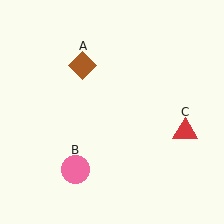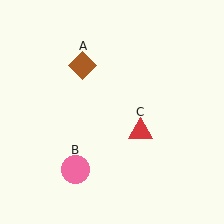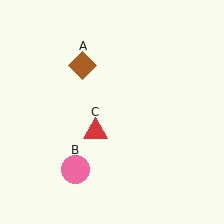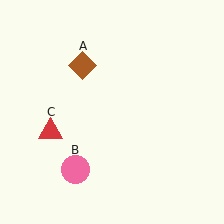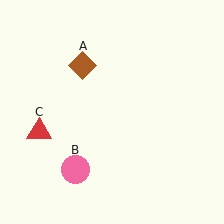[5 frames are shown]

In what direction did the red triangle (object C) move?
The red triangle (object C) moved left.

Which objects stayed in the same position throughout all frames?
Brown diamond (object A) and pink circle (object B) remained stationary.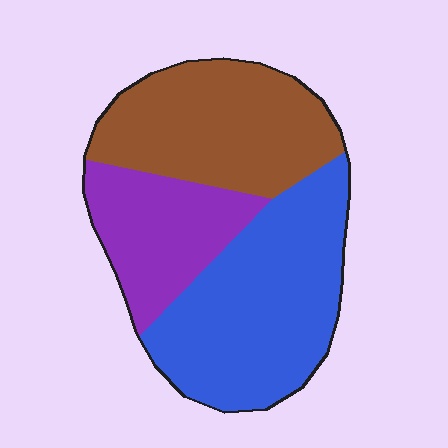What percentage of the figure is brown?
Brown covers 34% of the figure.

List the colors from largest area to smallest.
From largest to smallest: blue, brown, purple.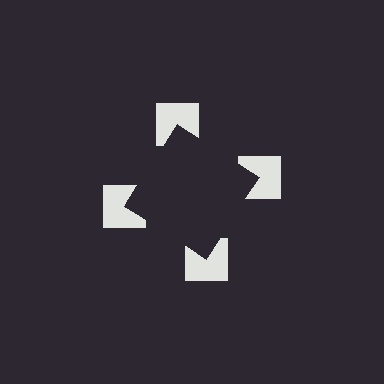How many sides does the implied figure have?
4 sides.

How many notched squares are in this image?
There are 4 — one at each vertex of the illusory square.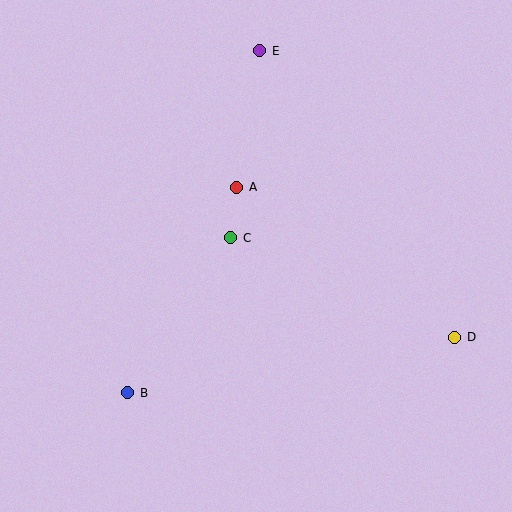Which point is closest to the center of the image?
Point C at (231, 238) is closest to the center.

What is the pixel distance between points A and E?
The distance between A and E is 138 pixels.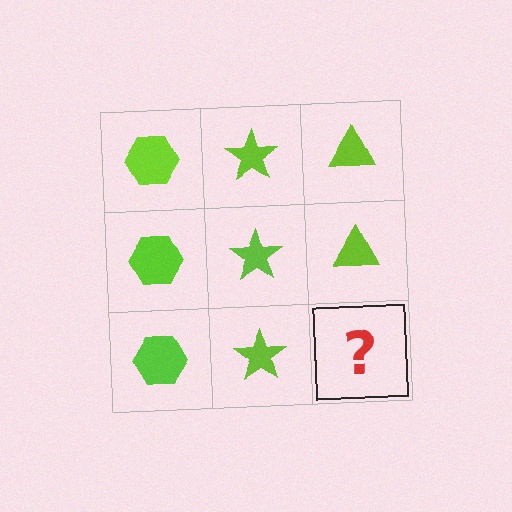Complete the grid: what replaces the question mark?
The question mark should be replaced with a lime triangle.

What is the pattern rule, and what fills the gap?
The rule is that each column has a consistent shape. The gap should be filled with a lime triangle.